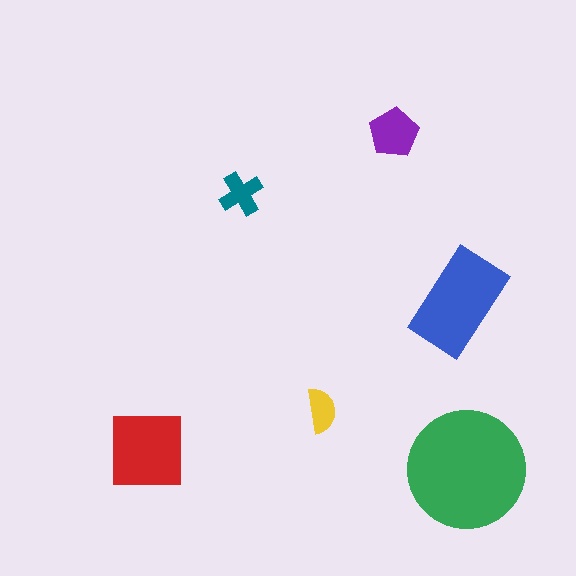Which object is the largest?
The green circle.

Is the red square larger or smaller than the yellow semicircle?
Larger.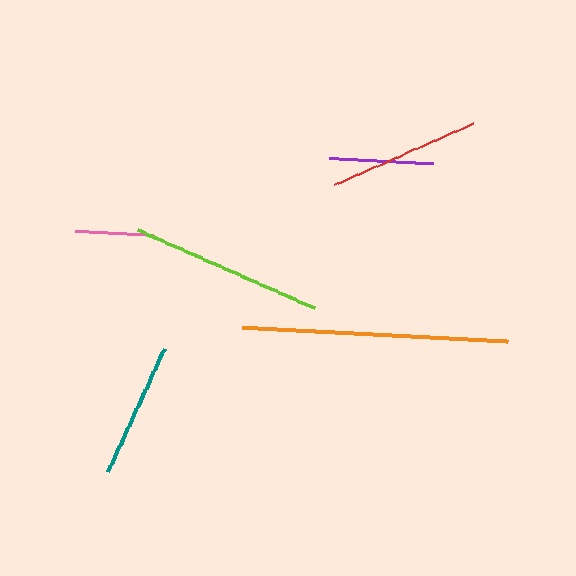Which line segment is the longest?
The orange line is the longest at approximately 266 pixels.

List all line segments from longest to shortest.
From longest to shortest: orange, lime, red, teal, purple, pink.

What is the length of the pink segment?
The pink segment is approximately 78 pixels long.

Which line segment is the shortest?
The pink line is the shortest at approximately 78 pixels.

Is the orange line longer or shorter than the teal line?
The orange line is longer than the teal line.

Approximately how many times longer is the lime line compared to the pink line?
The lime line is approximately 2.5 times the length of the pink line.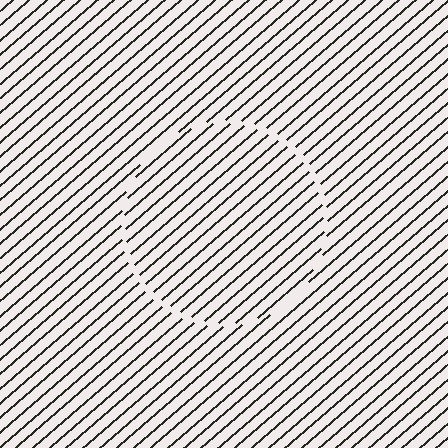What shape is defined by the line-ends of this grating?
An illusory circle. The interior of the shape contains the same grating, shifted by half a period — the contour is defined by the phase discontinuity where line-ends from the inner and outer gratings abut.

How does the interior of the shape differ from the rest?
The interior of the shape contains the same grating, shifted by half a period — the contour is defined by the phase discontinuity where line-ends from the inner and outer gratings abut.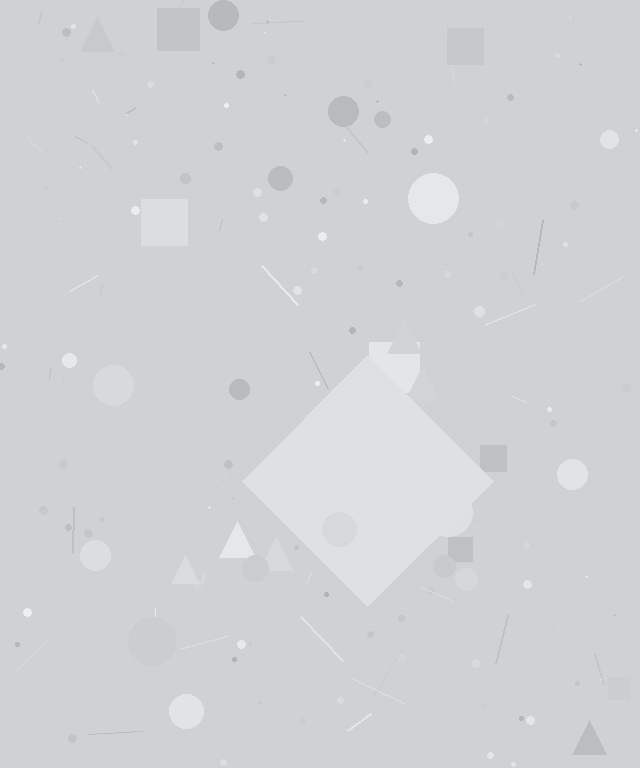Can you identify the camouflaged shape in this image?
The camouflaged shape is a diamond.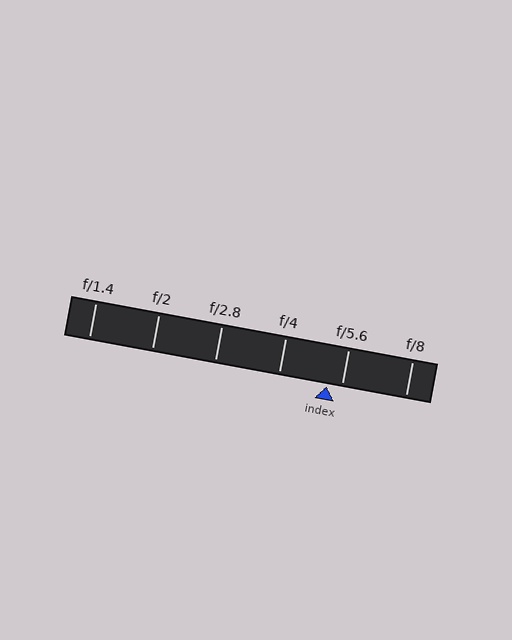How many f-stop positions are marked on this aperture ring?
There are 6 f-stop positions marked.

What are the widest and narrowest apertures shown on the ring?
The widest aperture shown is f/1.4 and the narrowest is f/8.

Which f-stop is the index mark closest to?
The index mark is closest to f/5.6.